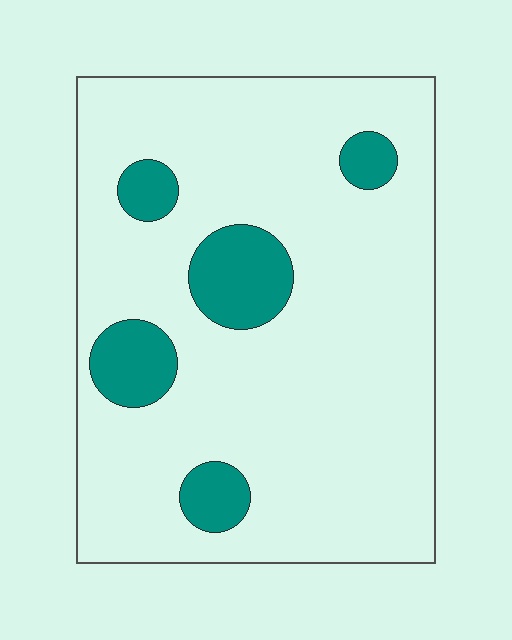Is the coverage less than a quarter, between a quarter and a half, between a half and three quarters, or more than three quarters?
Less than a quarter.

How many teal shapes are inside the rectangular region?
5.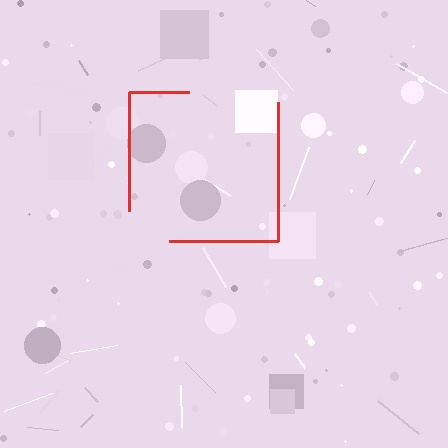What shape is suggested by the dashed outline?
The dashed outline suggests a square.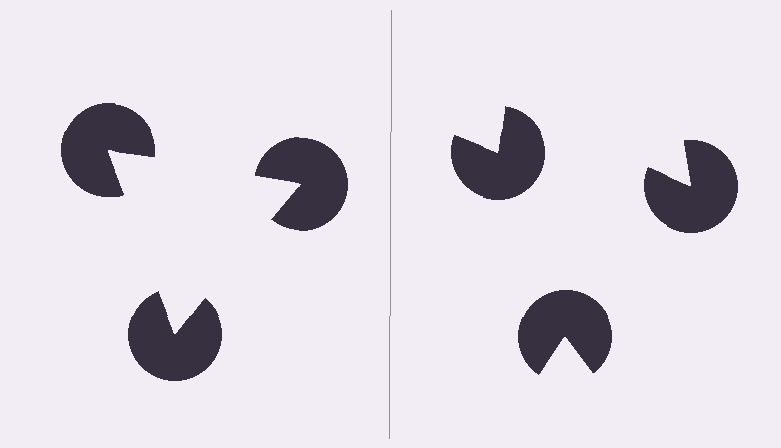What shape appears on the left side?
An illusory triangle.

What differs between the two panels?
The pac-man discs are positioned identically on both sides; only the wedge orientations differ. On the left they align to a triangle; on the right they are misaligned.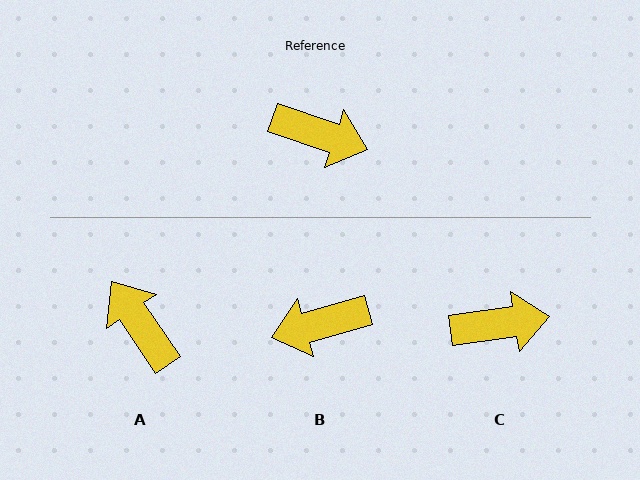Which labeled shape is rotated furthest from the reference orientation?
B, about 146 degrees away.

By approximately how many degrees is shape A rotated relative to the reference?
Approximately 143 degrees counter-clockwise.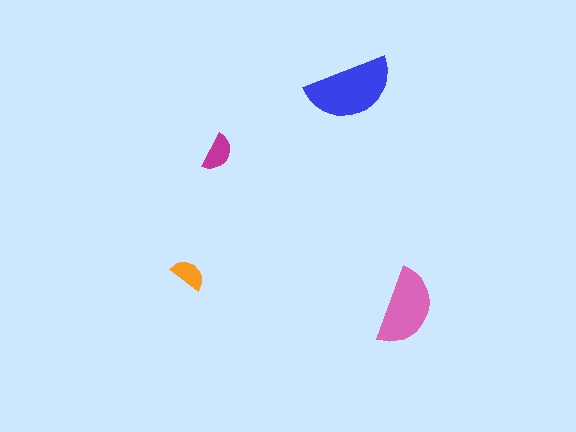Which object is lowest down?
The pink semicircle is bottommost.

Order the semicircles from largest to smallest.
the blue one, the pink one, the magenta one, the orange one.